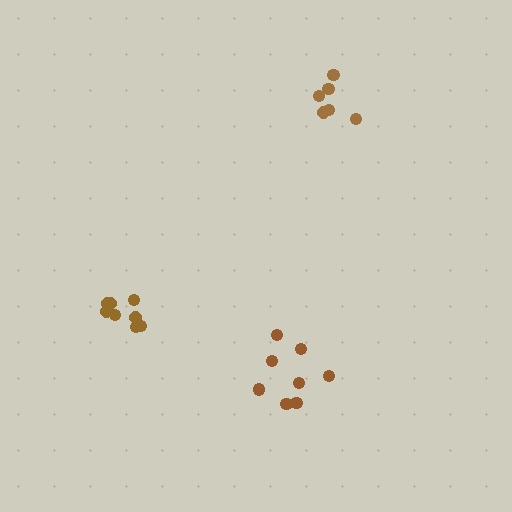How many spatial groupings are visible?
There are 3 spatial groupings.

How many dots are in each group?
Group 1: 8 dots, Group 2: 9 dots, Group 3: 6 dots (23 total).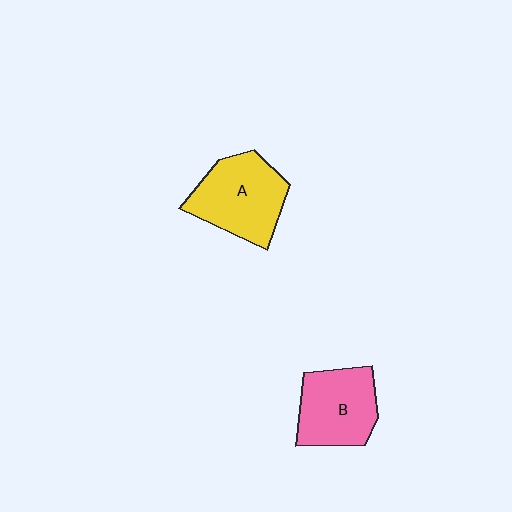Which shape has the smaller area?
Shape B (pink).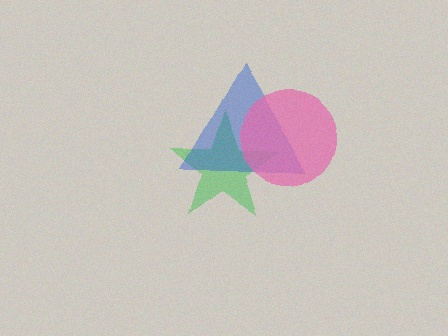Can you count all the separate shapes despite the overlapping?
Yes, there are 3 separate shapes.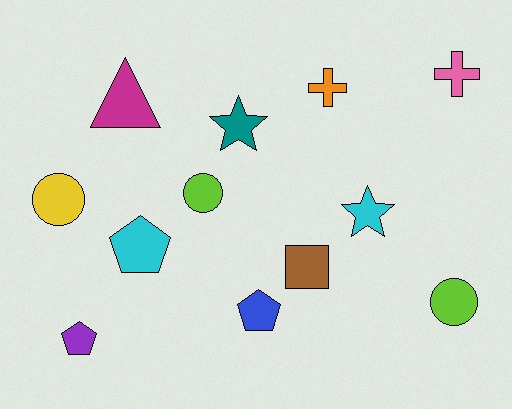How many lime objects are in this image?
There are 2 lime objects.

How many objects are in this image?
There are 12 objects.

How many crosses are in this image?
There are 2 crosses.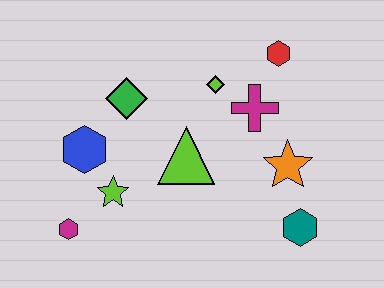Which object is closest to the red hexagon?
The magenta cross is closest to the red hexagon.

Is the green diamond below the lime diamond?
Yes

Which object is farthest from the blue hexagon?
The teal hexagon is farthest from the blue hexagon.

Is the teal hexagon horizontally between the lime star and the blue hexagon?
No